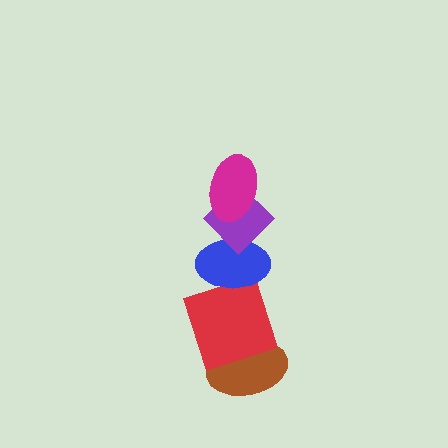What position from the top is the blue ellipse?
The blue ellipse is 3rd from the top.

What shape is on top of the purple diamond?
The magenta ellipse is on top of the purple diamond.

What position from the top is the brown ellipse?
The brown ellipse is 5th from the top.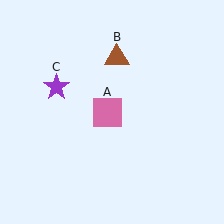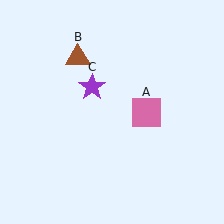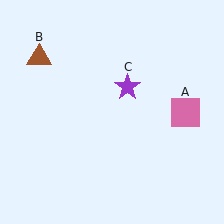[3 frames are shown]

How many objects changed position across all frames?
3 objects changed position: pink square (object A), brown triangle (object B), purple star (object C).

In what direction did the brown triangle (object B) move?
The brown triangle (object B) moved left.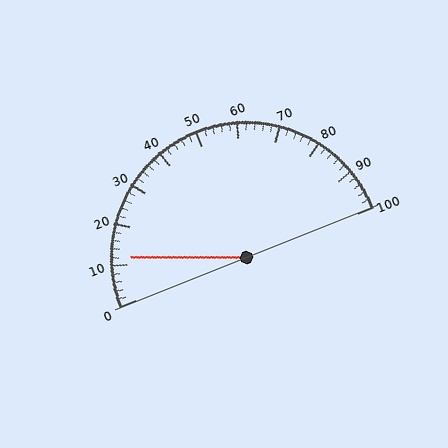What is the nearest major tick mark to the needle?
The nearest major tick mark is 10.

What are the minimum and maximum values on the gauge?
The gauge ranges from 0 to 100.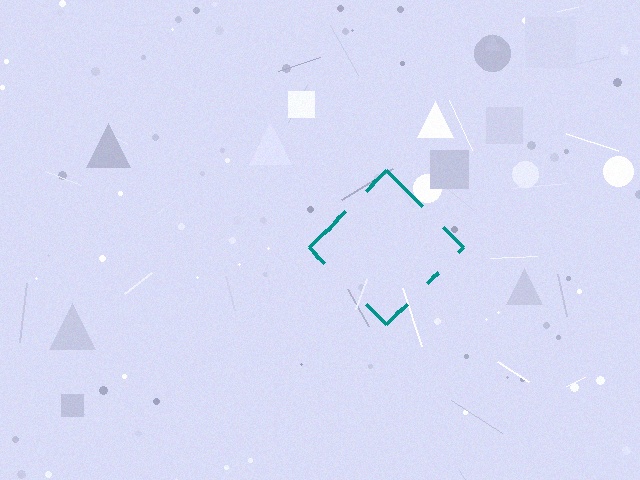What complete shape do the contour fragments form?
The contour fragments form a diamond.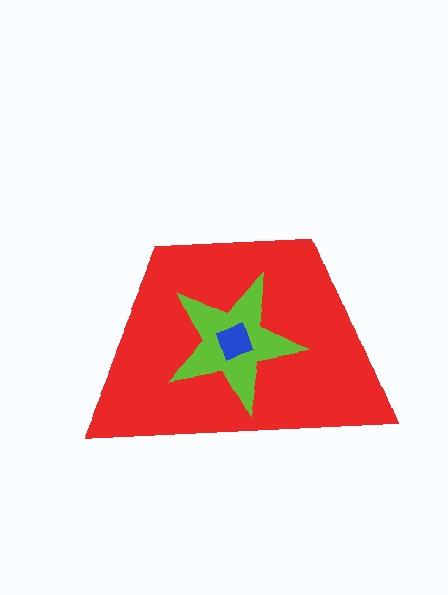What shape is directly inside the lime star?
The blue square.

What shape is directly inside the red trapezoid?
The lime star.